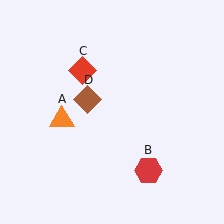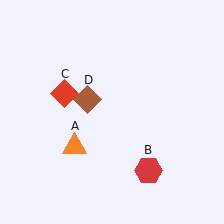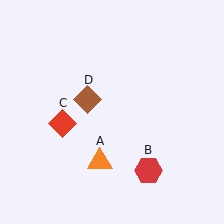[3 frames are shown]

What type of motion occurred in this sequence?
The orange triangle (object A), red diamond (object C) rotated counterclockwise around the center of the scene.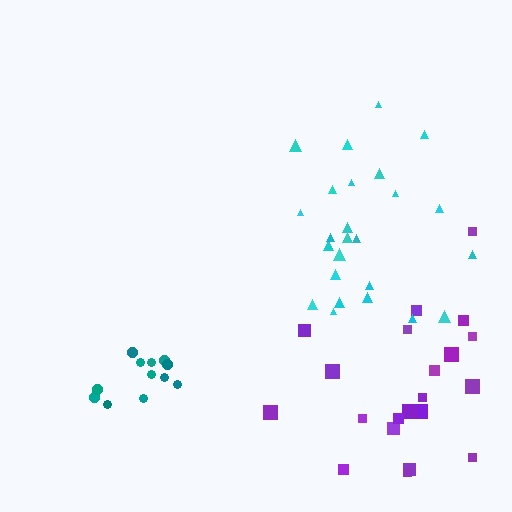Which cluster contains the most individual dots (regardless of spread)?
Cyan (25).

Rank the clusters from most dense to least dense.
teal, cyan, purple.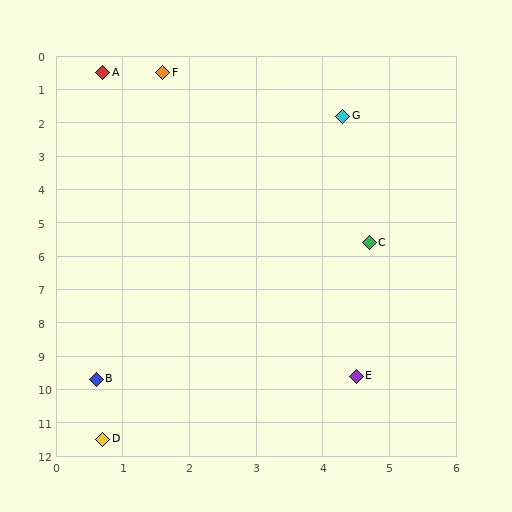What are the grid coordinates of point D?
Point D is at approximately (0.7, 11.5).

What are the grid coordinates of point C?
Point C is at approximately (4.7, 5.6).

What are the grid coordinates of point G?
Point G is at approximately (4.3, 1.8).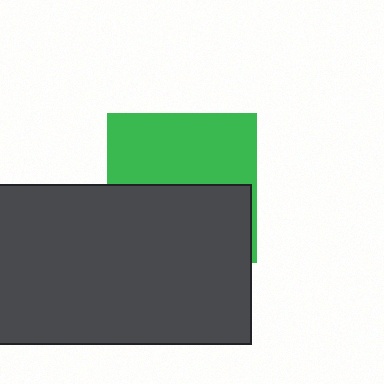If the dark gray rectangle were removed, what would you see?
You would see the complete green square.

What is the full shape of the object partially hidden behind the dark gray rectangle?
The partially hidden object is a green square.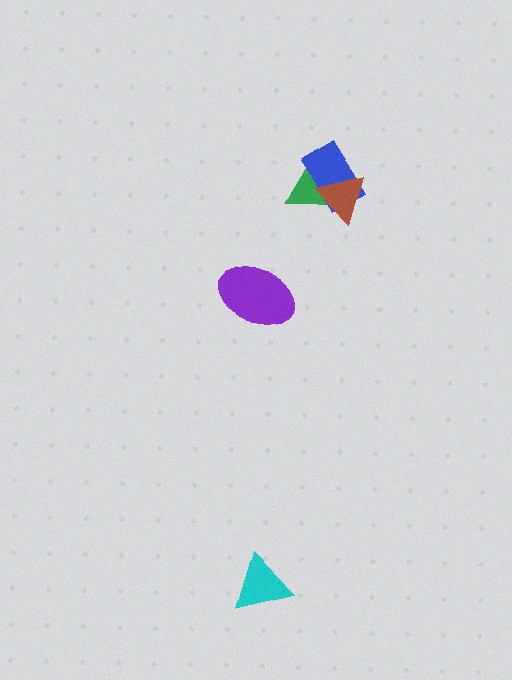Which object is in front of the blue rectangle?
The brown triangle is in front of the blue rectangle.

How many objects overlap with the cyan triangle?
0 objects overlap with the cyan triangle.